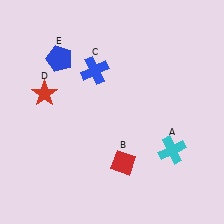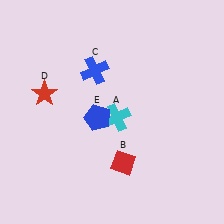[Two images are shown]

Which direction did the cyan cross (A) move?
The cyan cross (A) moved left.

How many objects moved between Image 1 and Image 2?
2 objects moved between the two images.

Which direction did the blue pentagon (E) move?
The blue pentagon (E) moved down.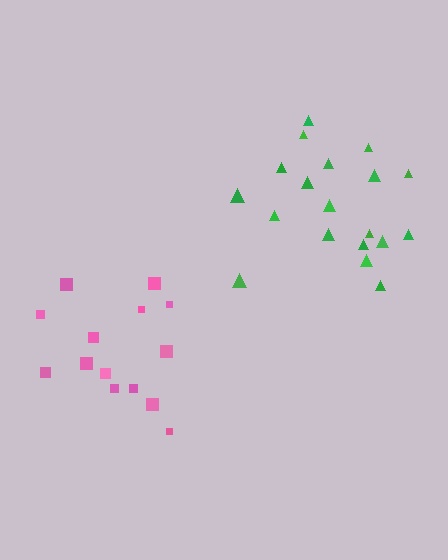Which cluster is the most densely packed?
Pink.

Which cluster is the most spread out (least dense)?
Green.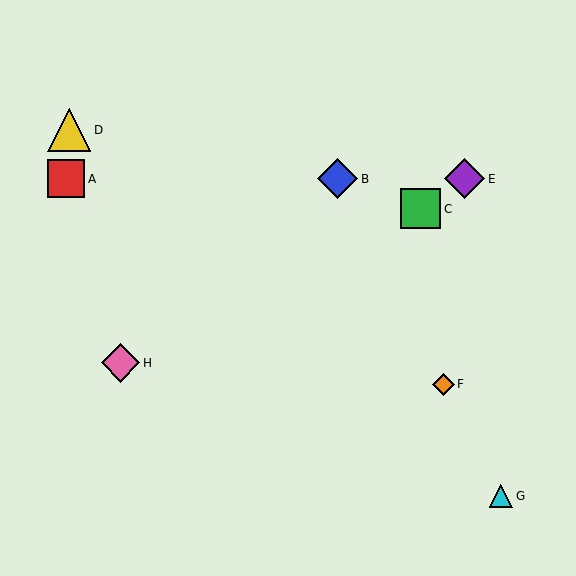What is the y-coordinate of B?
Object B is at y≈179.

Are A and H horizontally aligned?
No, A is at y≈179 and H is at y≈363.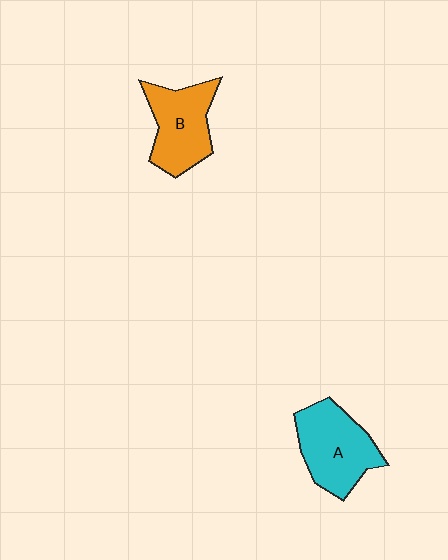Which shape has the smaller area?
Shape B (orange).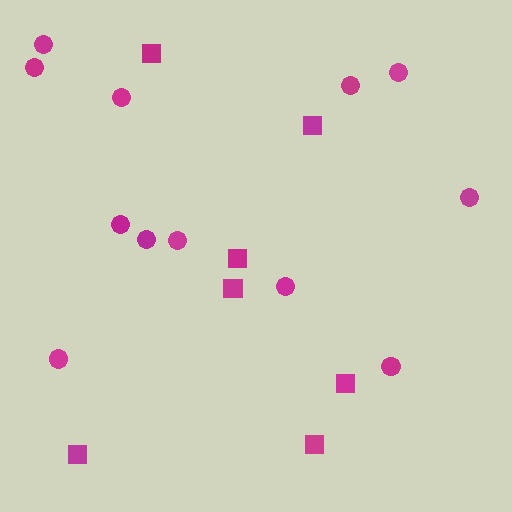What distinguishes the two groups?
There are 2 groups: one group of squares (7) and one group of circles (12).